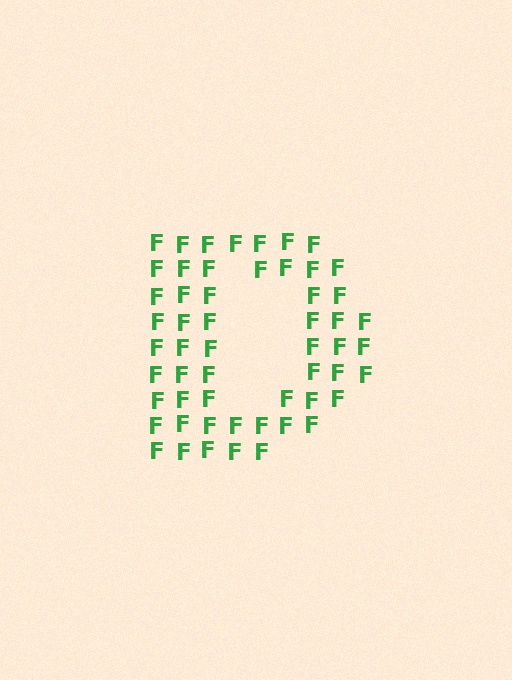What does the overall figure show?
The overall figure shows the letter D.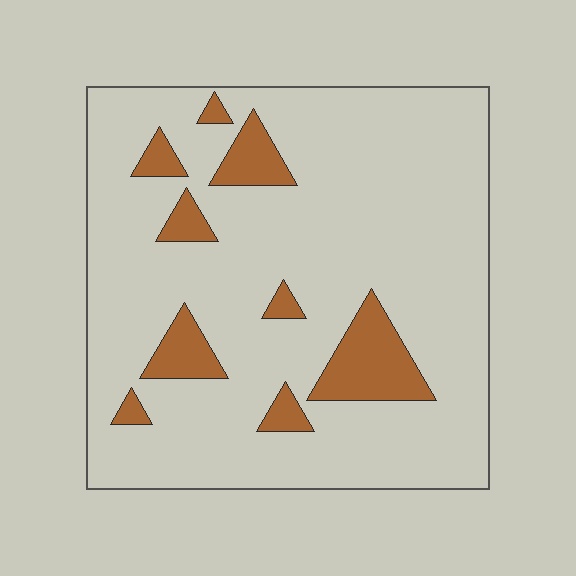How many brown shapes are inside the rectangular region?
9.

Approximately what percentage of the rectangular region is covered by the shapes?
Approximately 15%.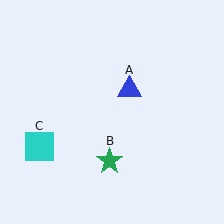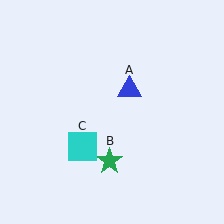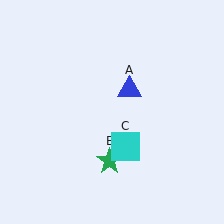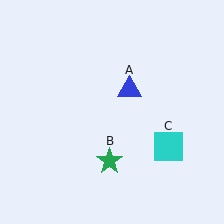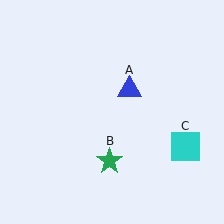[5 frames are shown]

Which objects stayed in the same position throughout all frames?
Blue triangle (object A) and green star (object B) remained stationary.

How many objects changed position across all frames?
1 object changed position: cyan square (object C).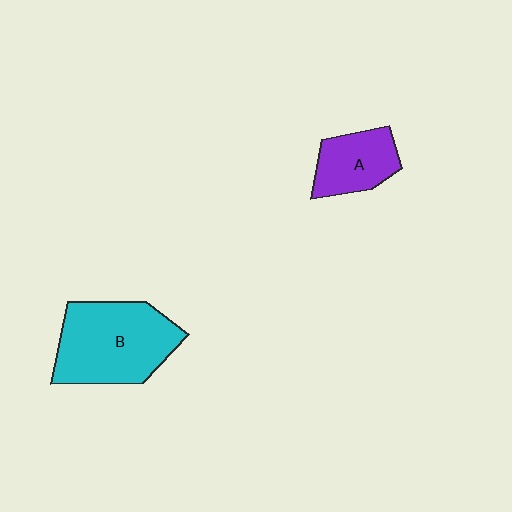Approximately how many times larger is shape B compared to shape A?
Approximately 1.9 times.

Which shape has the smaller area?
Shape A (purple).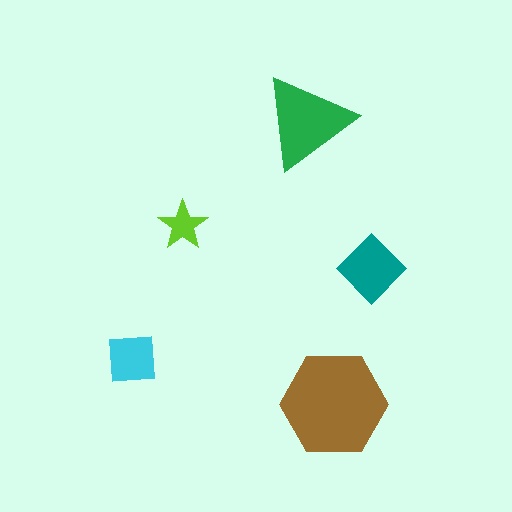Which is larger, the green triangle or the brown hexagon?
The brown hexagon.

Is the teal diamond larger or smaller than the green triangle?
Smaller.